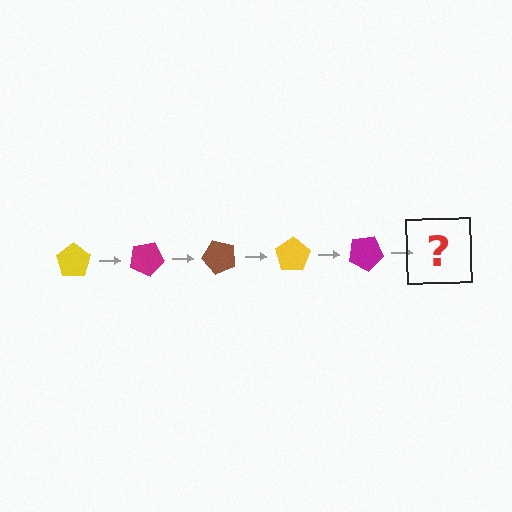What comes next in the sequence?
The next element should be a brown pentagon, rotated 125 degrees from the start.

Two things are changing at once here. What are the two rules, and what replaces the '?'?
The two rules are that it rotates 25 degrees each step and the color cycles through yellow, magenta, and brown. The '?' should be a brown pentagon, rotated 125 degrees from the start.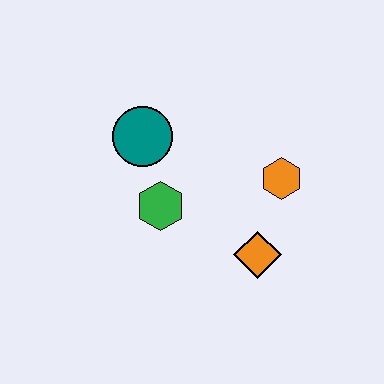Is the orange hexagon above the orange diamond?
Yes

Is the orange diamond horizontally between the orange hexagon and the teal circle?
Yes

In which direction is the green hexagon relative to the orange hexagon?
The green hexagon is to the left of the orange hexagon.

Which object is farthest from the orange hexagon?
The teal circle is farthest from the orange hexagon.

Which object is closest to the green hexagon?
The teal circle is closest to the green hexagon.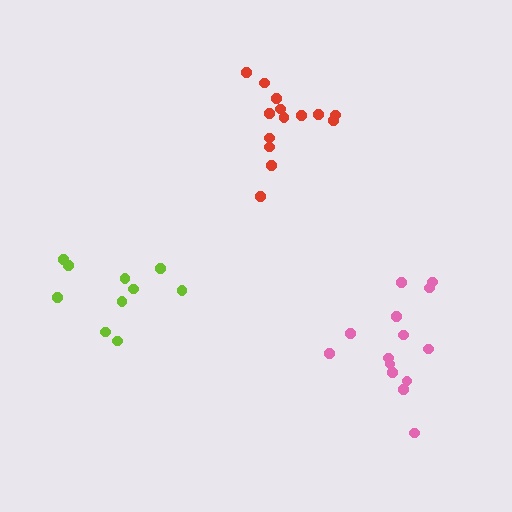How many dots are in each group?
Group 1: 14 dots, Group 2: 10 dots, Group 3: 14 dots (38 total).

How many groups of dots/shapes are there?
There are 3 groups.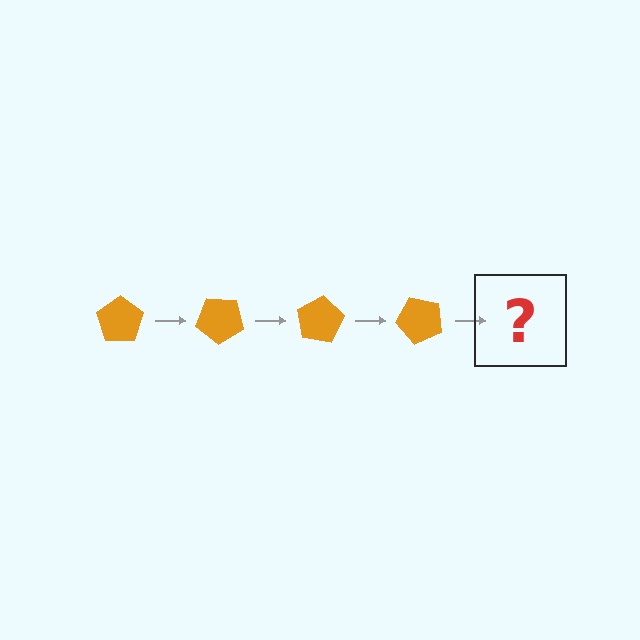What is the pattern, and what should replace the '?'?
The pattern is that the pentagon rotates 40 degrees each step. The '?' should be an orange pentagon rotated 160 degrees.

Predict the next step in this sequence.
The next step is an orange pentagon rotated 160 degrees.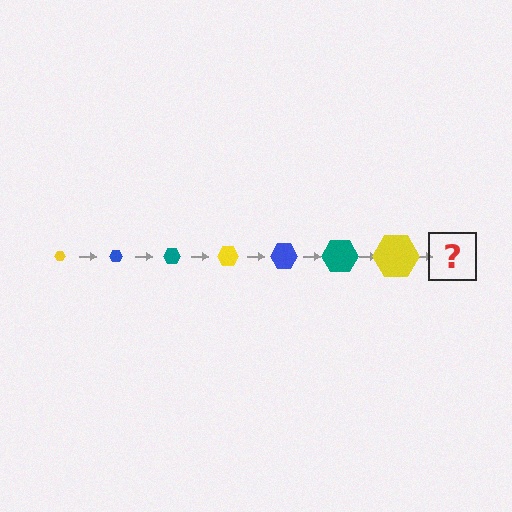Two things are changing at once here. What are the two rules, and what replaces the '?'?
The two rules are that the hexagon grows larger each step and the color cycles through yellow, blue, and teal. The '?' should be a blue hexagon, larger than the previous one.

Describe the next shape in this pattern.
It should be a blue hexagon, larger than the previous one.